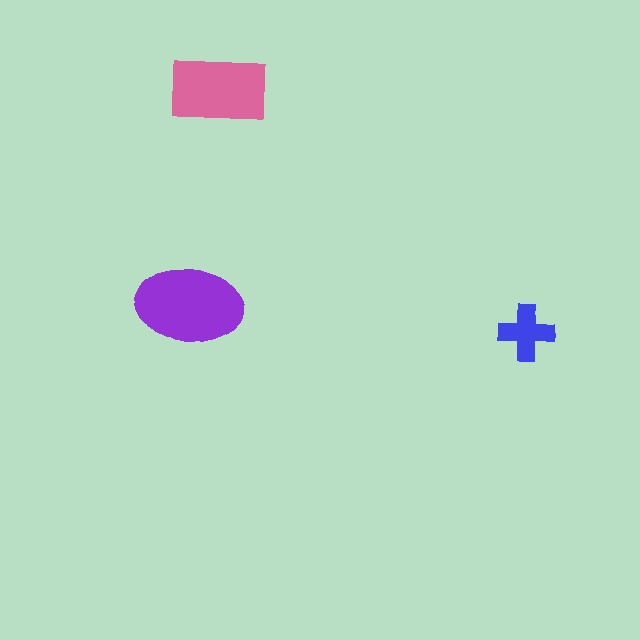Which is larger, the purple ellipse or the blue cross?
The purple ellipse.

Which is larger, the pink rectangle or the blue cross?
The pink rectangle.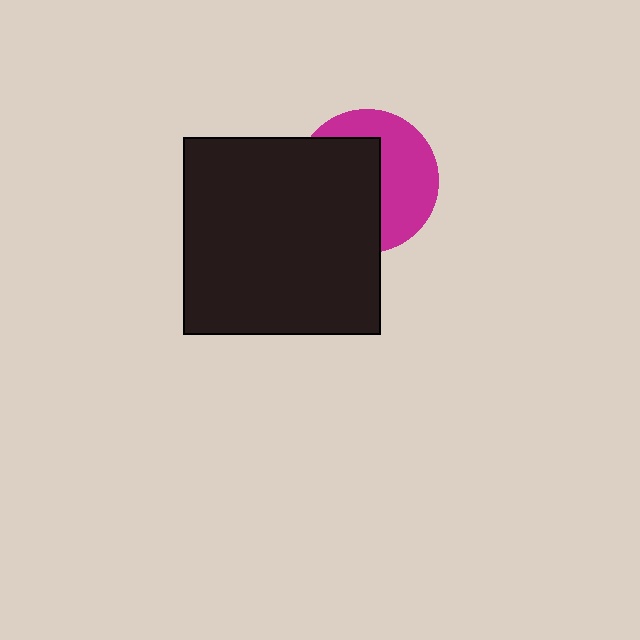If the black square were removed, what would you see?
You would see the complete magenta circle.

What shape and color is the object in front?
The object in front is a black square.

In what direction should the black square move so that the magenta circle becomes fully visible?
The black square should move left. That is the shortest direction to clear the overlap and leave the magenta circle fully visible.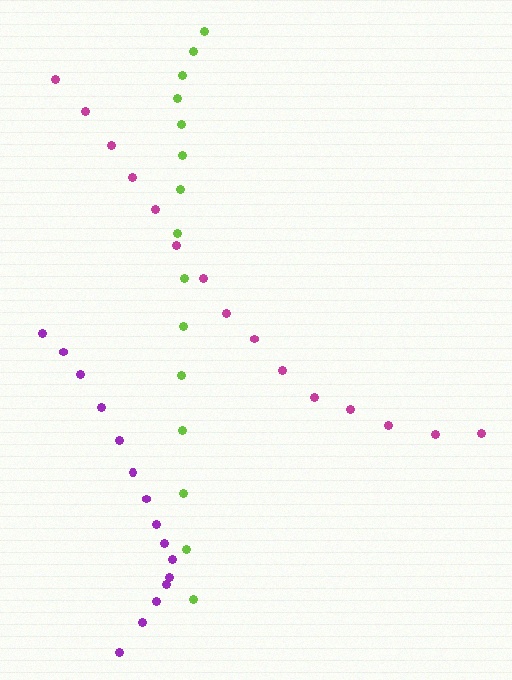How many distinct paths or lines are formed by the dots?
There are 3 distinct paths.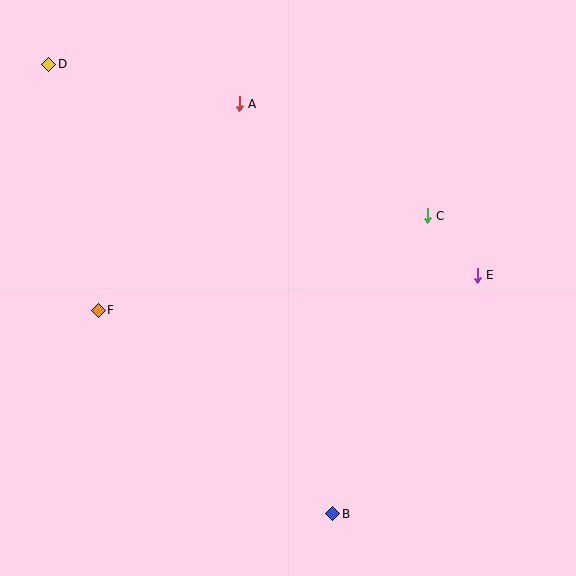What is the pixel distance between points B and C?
The distance between B and C is 312 pixels.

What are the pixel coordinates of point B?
Point B is at (333, 514).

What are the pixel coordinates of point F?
Point F is at (98, 310).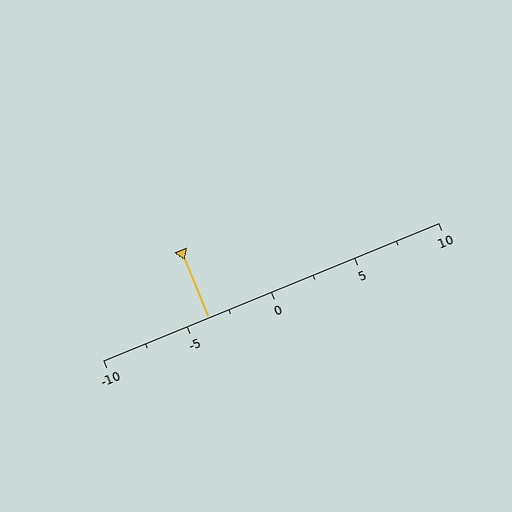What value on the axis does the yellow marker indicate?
The marker indicates approximately -3.8.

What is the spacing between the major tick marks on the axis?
The major ticks are spaced 5 apart.